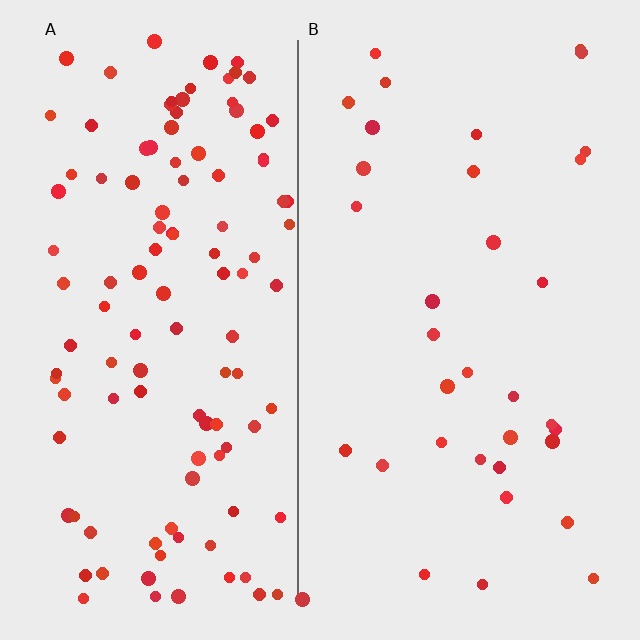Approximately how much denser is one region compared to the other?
Approximately 3.3× — region A over region B.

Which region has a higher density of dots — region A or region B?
A (the left).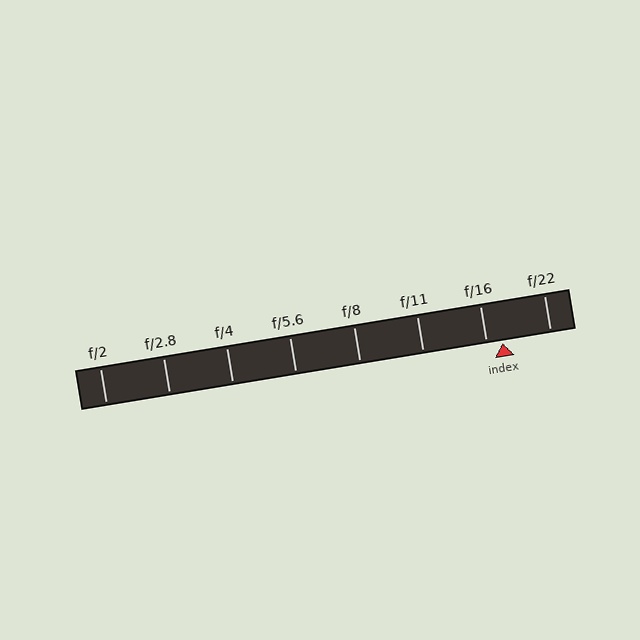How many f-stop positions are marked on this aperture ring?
There are 8 f-stop positions marked.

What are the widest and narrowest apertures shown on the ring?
The widest aperture shown is f/2 and the narrowest is f/22.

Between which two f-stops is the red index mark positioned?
The index mark is between f/16 and f/22.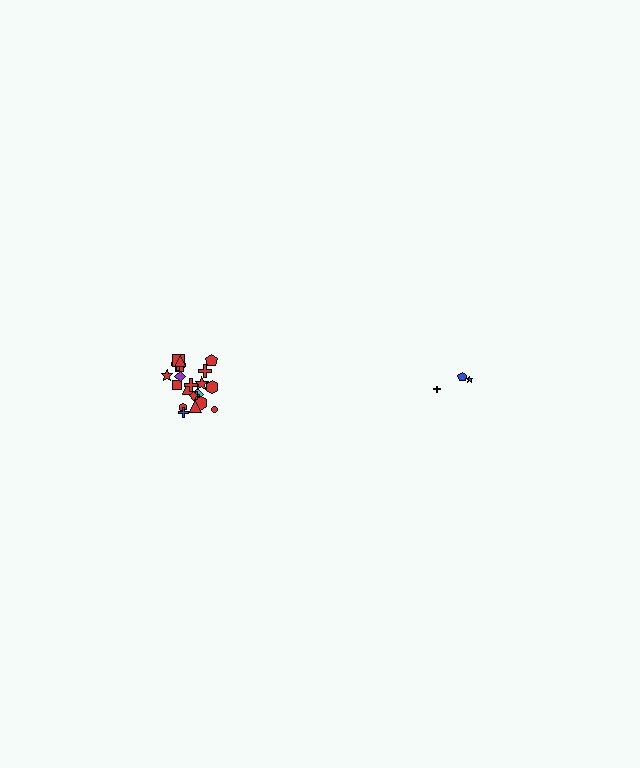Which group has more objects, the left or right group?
The left group.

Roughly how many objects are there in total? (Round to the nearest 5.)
Roughly 25 objects in total.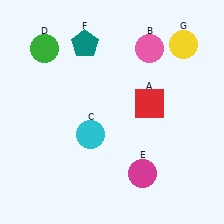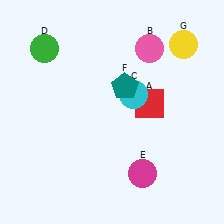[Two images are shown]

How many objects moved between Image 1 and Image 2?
2 objects moved between the two images.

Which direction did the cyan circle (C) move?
The cyan circle (C) moved right.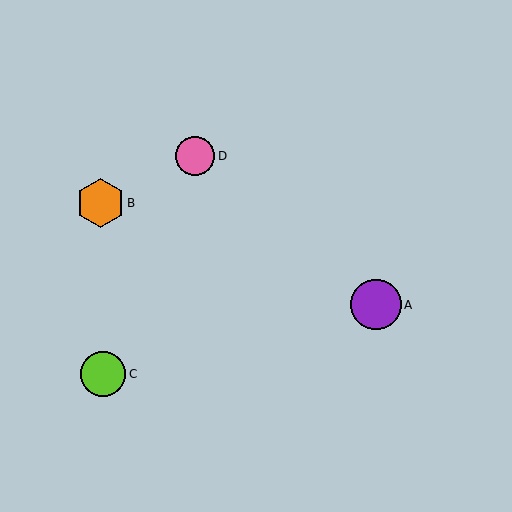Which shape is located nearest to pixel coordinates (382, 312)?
The purple circle (labeled A) at (376, 305) is nearest to that location.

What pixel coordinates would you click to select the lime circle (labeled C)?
Click at (103, 374) to select the lime circle C.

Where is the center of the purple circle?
The center of the purple circle is at (376, 305).